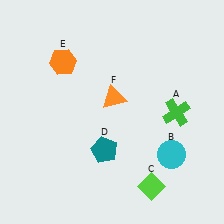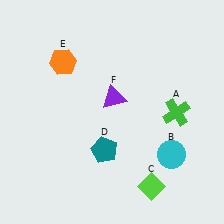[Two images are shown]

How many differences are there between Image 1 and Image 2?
There is 1 difference between the two images.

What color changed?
The triangle (F) changed from orange in Image 1 to purple in Image 2.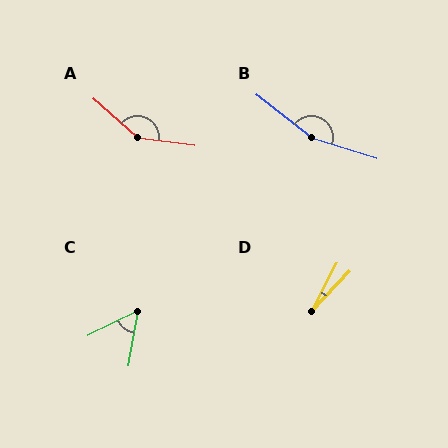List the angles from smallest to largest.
D (15°), C (54°), A (146°), B (159°).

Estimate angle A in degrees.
Approximately 146 degrees.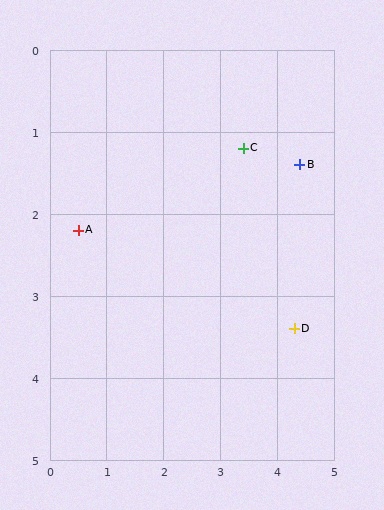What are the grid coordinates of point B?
Point B is at approximately (4.4, 1.4).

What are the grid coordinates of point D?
Point D is at approximately (4.3, 3.4).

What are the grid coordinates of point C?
Point C is at approximately (3.4, 1.2).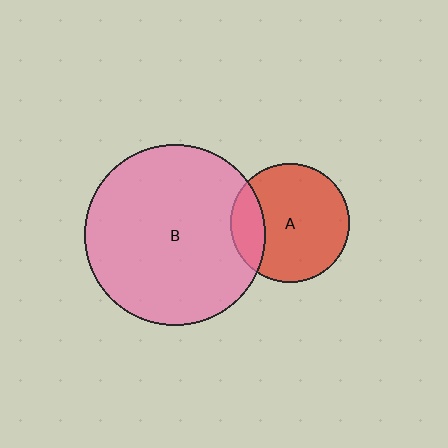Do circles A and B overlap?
Yes.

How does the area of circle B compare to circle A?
Approximately 2.3 times.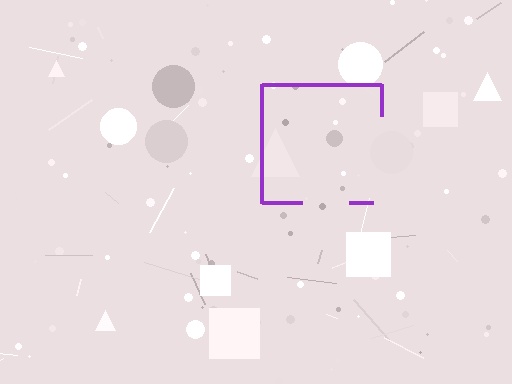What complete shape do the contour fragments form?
The contour fragments form a square.